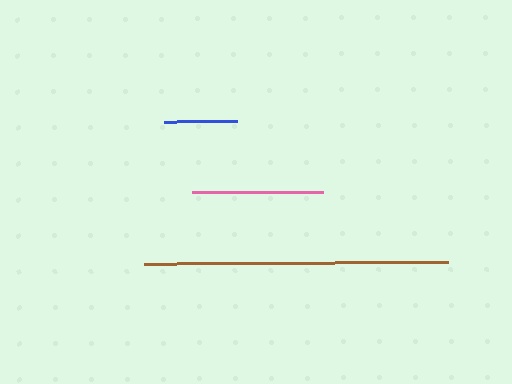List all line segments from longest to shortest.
From longest to shortest: brown, pink, blue.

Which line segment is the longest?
The brown line is the longest at approximately 304 pixels.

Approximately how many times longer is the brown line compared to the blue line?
The brown line is approximately 4.2 times the length of the blue line.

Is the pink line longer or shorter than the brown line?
The brown line is longer than the pink line.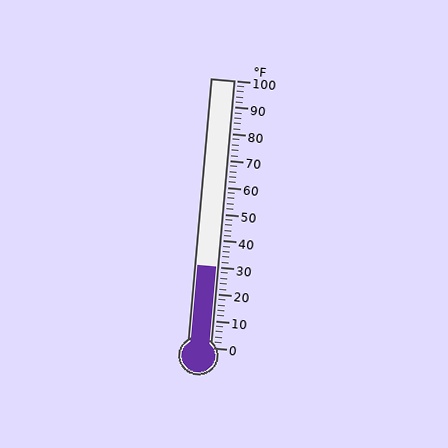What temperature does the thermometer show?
The thermometer shows approximately 30°F.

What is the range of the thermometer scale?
The thermometer scale ranges from 0°F to 100°F.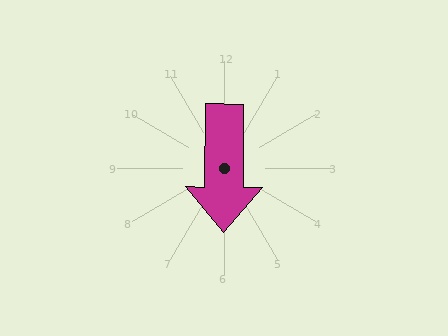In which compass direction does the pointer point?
South.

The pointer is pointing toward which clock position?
Roughly 6 o'clock.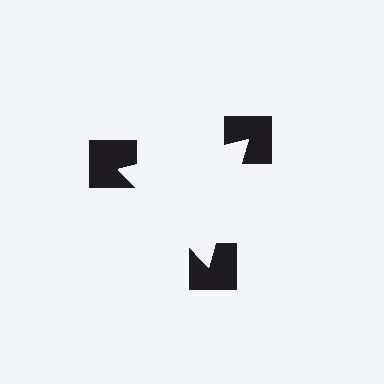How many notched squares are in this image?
There are 3 — one at each vertex of the illusory triangle.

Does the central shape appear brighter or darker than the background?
It typically appears slightly brighter than the background, even though no actual brightness change is drawn.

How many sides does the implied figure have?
3 sides.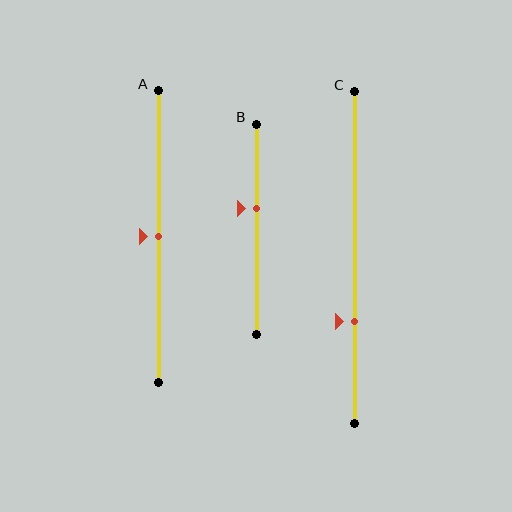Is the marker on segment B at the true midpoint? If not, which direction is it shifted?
No, the marker on segment B is shifted upward by about 10% of the segment length.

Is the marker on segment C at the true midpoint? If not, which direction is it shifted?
No, the marker on segment C is shifted downward by about 19% of the segment length.